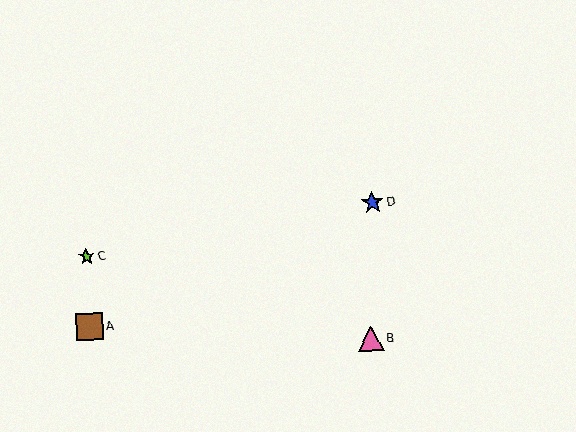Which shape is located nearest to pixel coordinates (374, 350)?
The pink triangle (labeled B) at (371, 338) is nearest to that location.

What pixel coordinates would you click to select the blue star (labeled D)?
Click at (372, 203) to select the blue star D.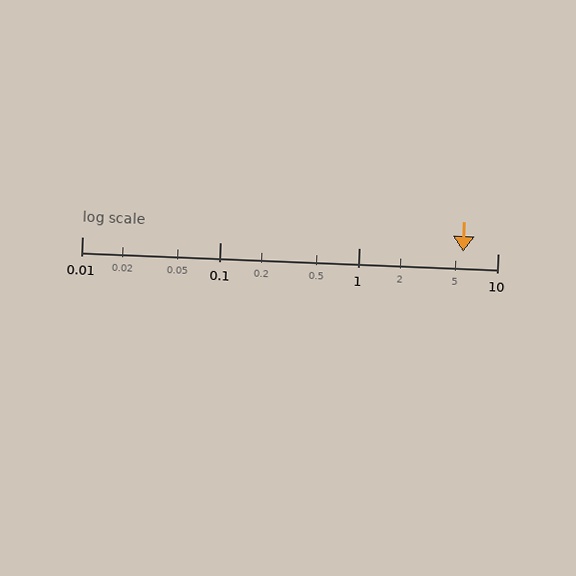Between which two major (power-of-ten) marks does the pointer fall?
The pointer is between 1 and 10.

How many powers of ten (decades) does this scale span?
The scale spans 3 decades, from 0.01 to 10.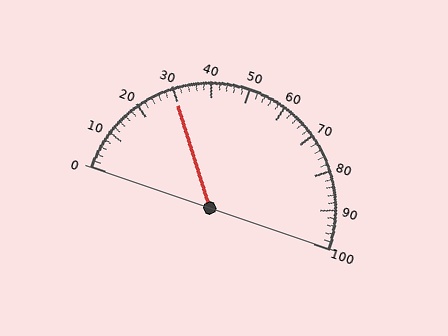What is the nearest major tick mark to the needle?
The nearest major tick mark is 30.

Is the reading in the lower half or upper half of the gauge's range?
The reading is in the lower half of the range (0 to 100).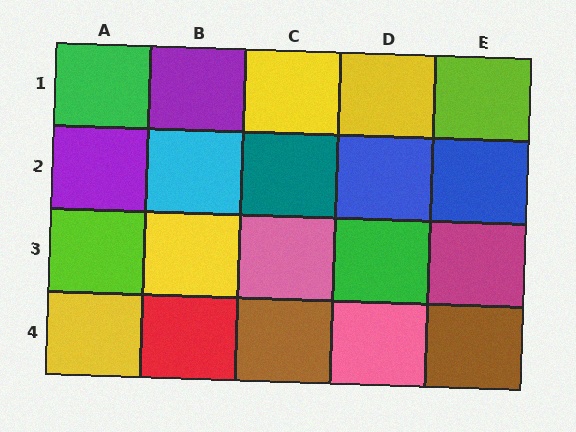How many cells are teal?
1 cell is teal.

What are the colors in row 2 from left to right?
Purple, cyan, teal, blue, blue.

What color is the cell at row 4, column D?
Pink.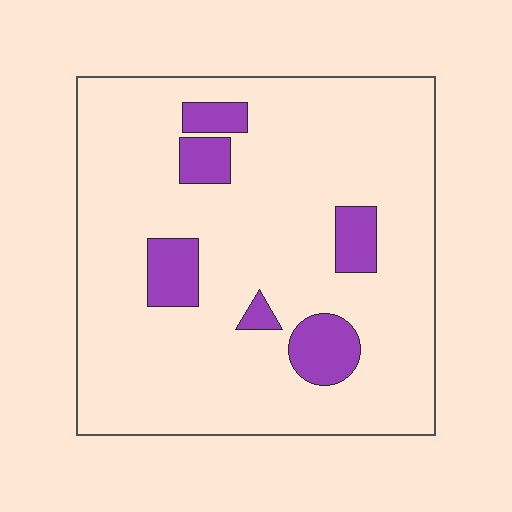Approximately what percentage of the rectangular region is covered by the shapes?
Approximately 10%.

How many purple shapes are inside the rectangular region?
6.